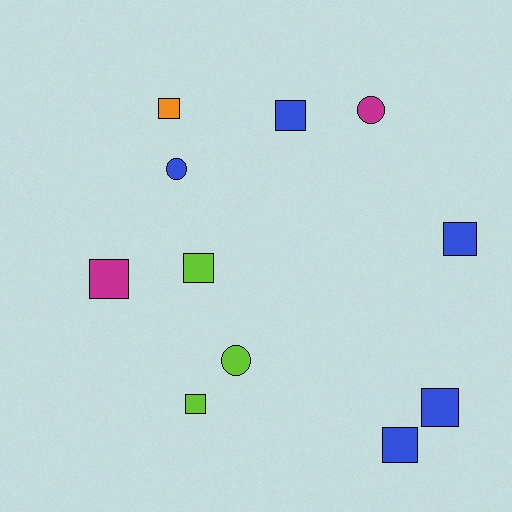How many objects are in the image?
There are 11 objects.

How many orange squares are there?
There is 1 orange square.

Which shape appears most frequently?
Square, with 8 objects.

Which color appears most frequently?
Blue, with 5 objects.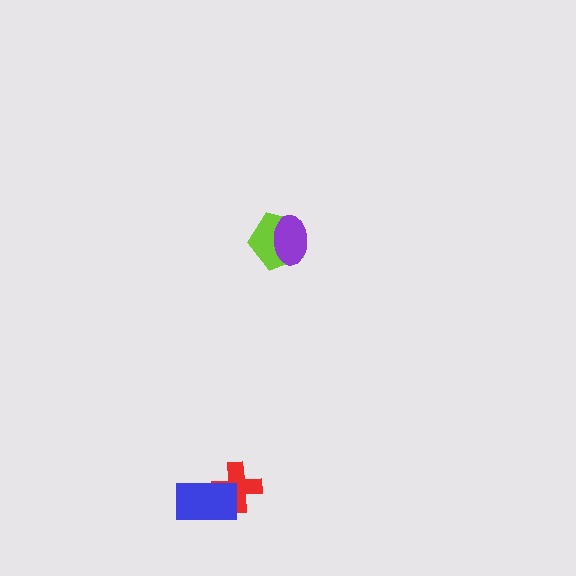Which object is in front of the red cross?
The blue rectangle is in front of the red cross.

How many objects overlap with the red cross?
1 object overlaps with the red cross.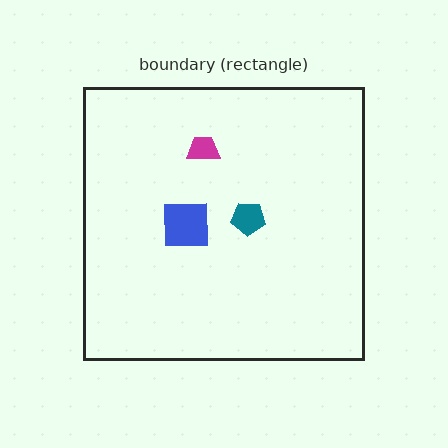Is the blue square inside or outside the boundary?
Inside.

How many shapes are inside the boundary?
3 inside, 0 outside.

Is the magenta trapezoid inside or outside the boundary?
Inside.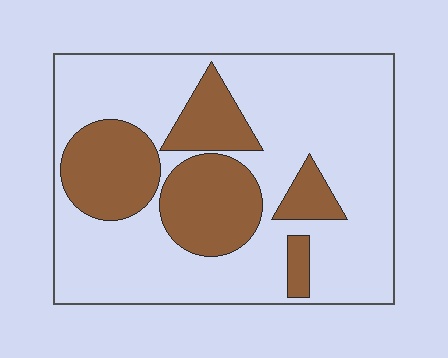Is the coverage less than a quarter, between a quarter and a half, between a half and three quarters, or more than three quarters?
Between a quarter and a half.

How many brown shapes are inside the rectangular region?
5.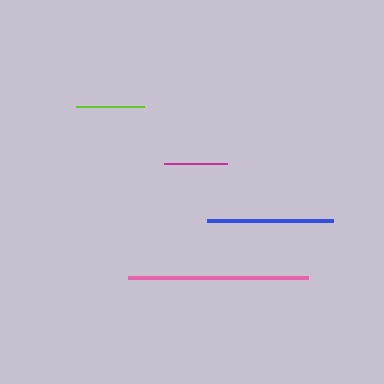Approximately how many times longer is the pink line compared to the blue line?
The pink line is approximately 1.4 times the length of the blue line.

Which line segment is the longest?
The pink line is the longest at approximately 180 pixels.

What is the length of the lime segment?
The lime segment is approximately 68 pixels long.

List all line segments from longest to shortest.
From longest to shortest: pink, blue, lime, magenta.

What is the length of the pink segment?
The pink segment is approximately 180 pixels long.